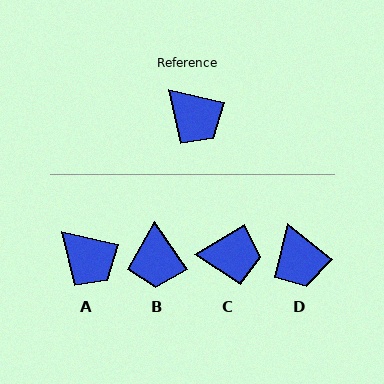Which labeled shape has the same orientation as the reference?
A.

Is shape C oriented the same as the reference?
No, it is off by about 44 degrees.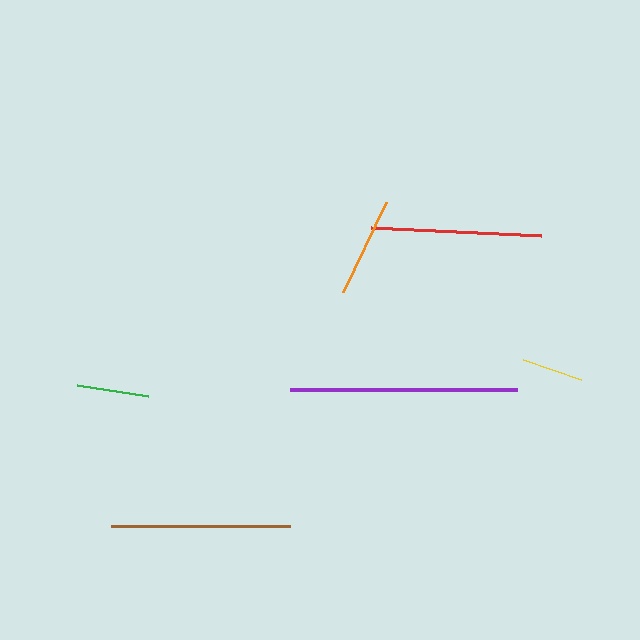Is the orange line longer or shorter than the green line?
The orange line is longer than the green line.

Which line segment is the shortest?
The yellow line is the shortest at approximately 61 pixels.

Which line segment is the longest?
The purple line is the longest at approximately 227 pixels.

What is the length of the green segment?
The green segment is approximately 72 pixels long.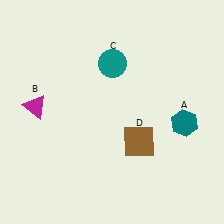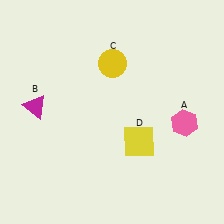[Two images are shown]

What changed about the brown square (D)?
In Image 1, D is brown. In Image 2, it changed to yellow.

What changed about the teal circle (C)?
In Image 1, C is teal. In Image 2, it changed to yellow.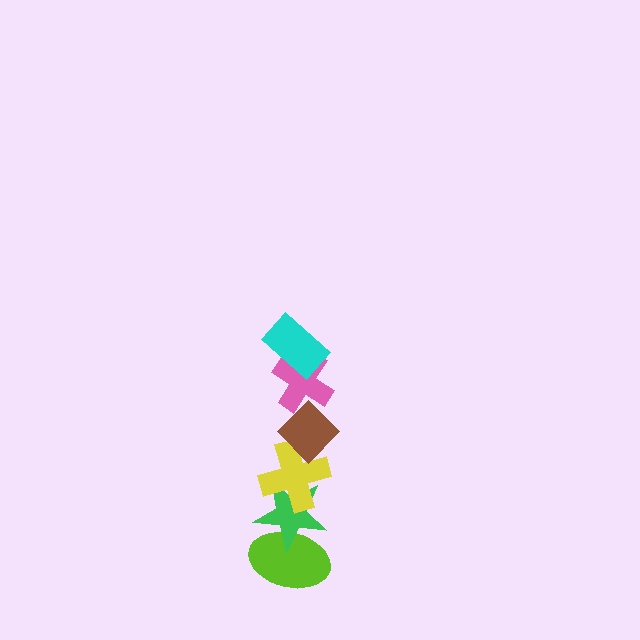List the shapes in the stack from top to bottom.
From top to bottom: the cyan rectangle, the pink cross, the brown diamond, the yellow cross, the green star, the lime ellipse.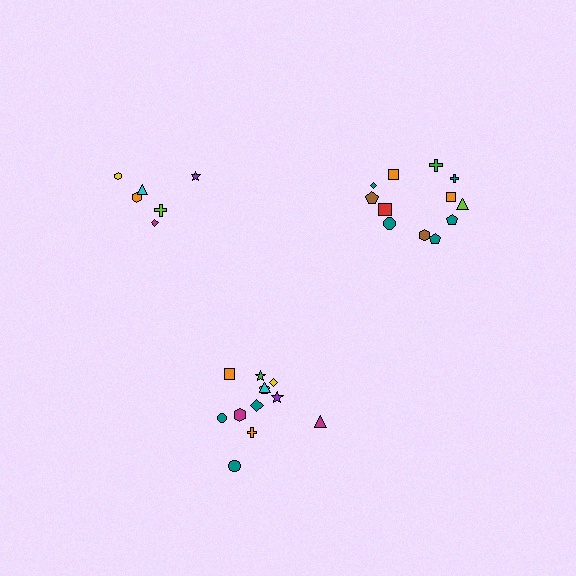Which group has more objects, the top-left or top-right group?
The top-right group.